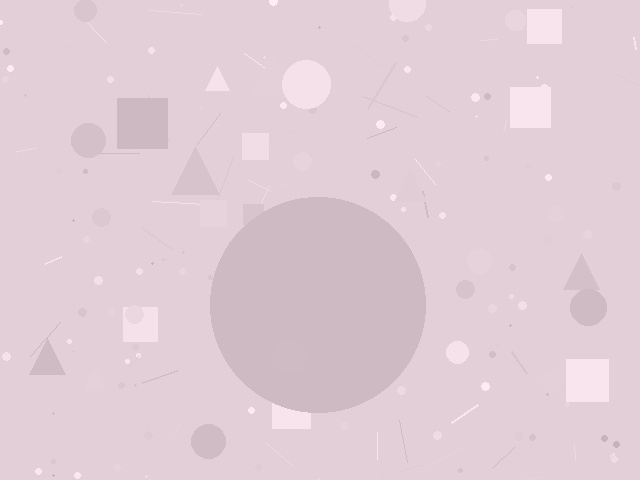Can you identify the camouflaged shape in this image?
The camouflaged shape is a circle.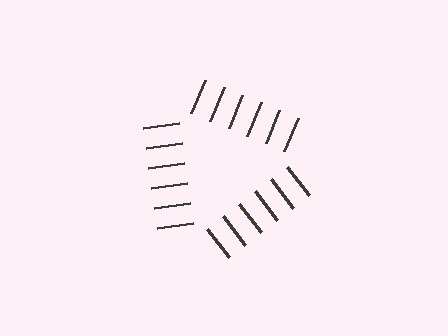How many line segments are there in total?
18 — 6 along each of the 3 edges.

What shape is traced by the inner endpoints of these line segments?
An illusory triangle — the line segments terminate on its edges but no continuous stroke is drawn.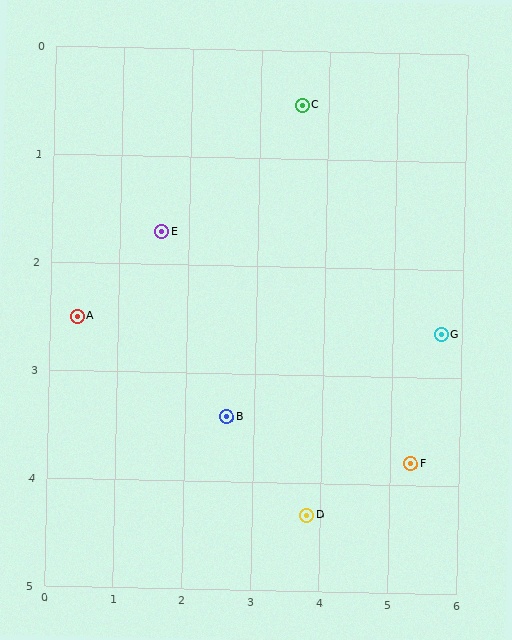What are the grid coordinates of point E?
Point E is at approximately (1.6, 1.7).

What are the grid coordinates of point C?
Point C is at approximately (3.6, 0.5).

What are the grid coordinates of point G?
Point G is at approximately (5.7, 2.6).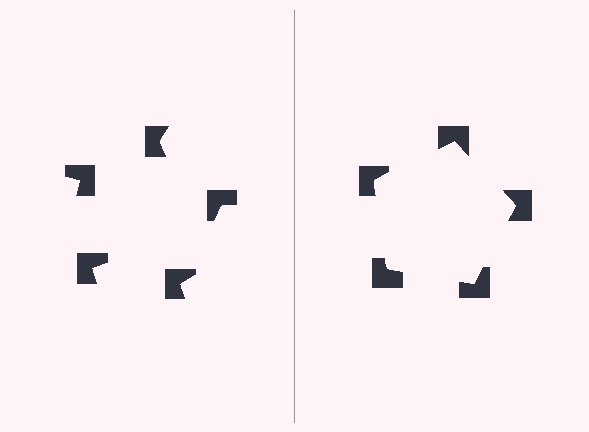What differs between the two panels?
The notched squares are positioned identically on both sides; only the wedge orientations differ. On the right they align to a pentagon; on the left they are misaligned.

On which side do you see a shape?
An illusory pentagon appears on the right side. On the left side the wedge cuts are rotated, so no coherent shape forms.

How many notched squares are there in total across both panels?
10 — 5 on each side.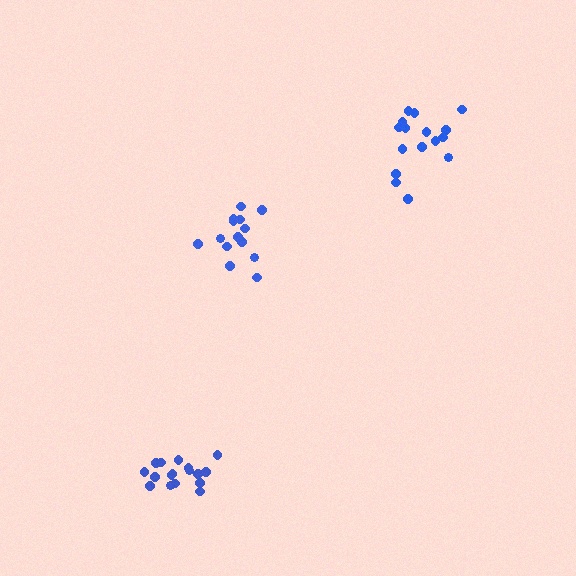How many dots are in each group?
Group 1: 16 dots, Group 2: 14 dots, Group 3: 17 dots (47 total).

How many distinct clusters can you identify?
There are 3 distinct clusters.